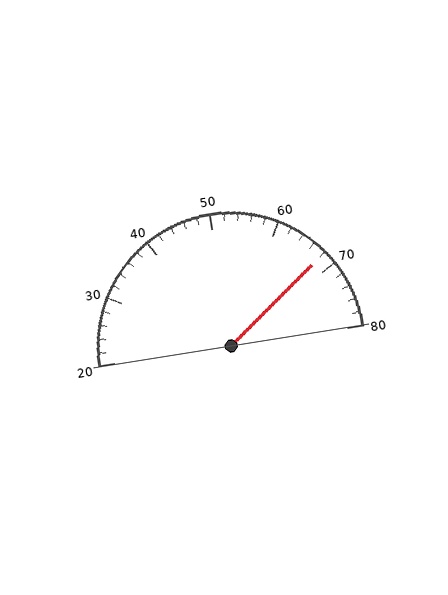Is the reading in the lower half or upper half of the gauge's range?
The reading is in the upper half of the range (20 to 80).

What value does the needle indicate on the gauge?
The needle indicates approximately 68.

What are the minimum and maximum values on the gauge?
The gauge ranges from 20 to 80.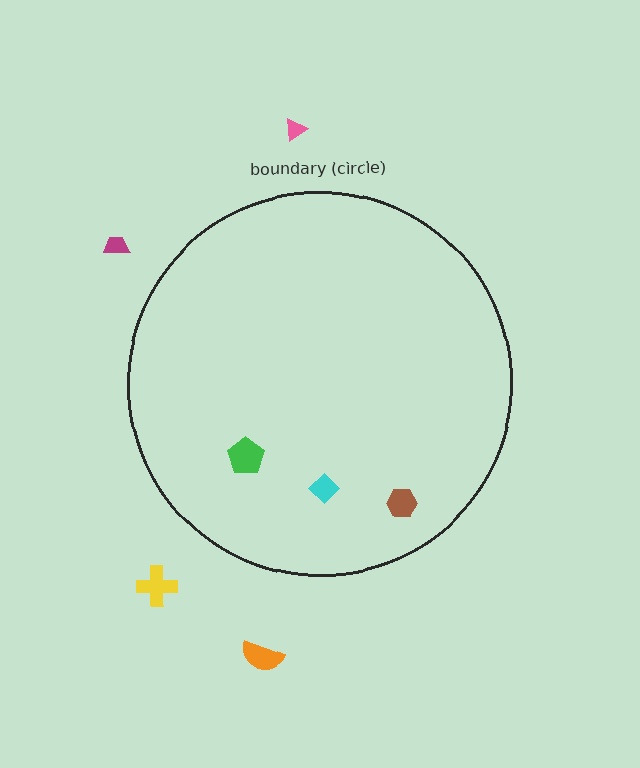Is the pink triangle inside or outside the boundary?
Outside.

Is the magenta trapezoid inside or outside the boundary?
Outside.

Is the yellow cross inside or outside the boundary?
Outside.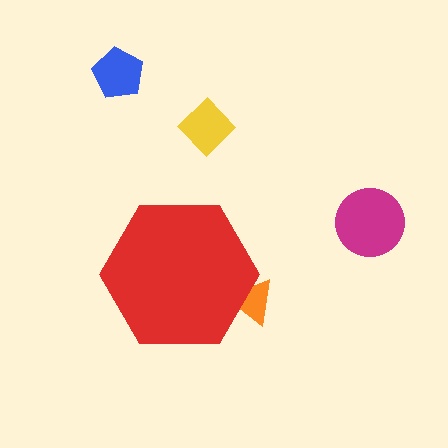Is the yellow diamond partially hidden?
No, the yellow diamond is fully visible.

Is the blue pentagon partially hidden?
No, the blue pentagon is fully visible.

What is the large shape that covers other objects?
A red hexagon.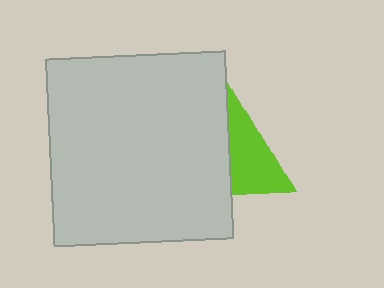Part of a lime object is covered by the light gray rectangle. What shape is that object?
It is a triangle.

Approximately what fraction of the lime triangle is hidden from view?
Roughly 56% of the lime triangle is hidden behind the light gray rectangle.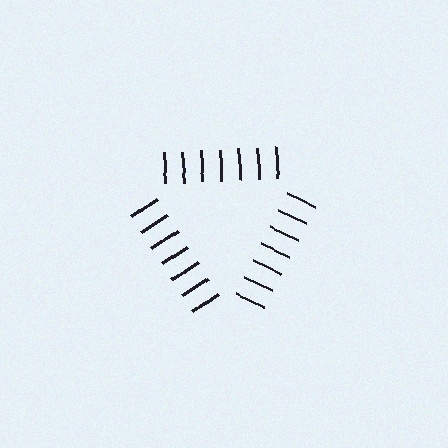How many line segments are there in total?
21 — 7 along each of the 3 edges.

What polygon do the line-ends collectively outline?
An illusory triangle — the line segments terminate on its edges but no continuous stroke is drawn.